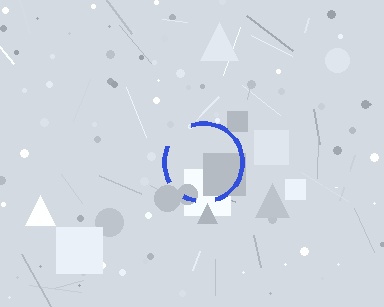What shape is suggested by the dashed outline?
The dashed outline suggests a circle.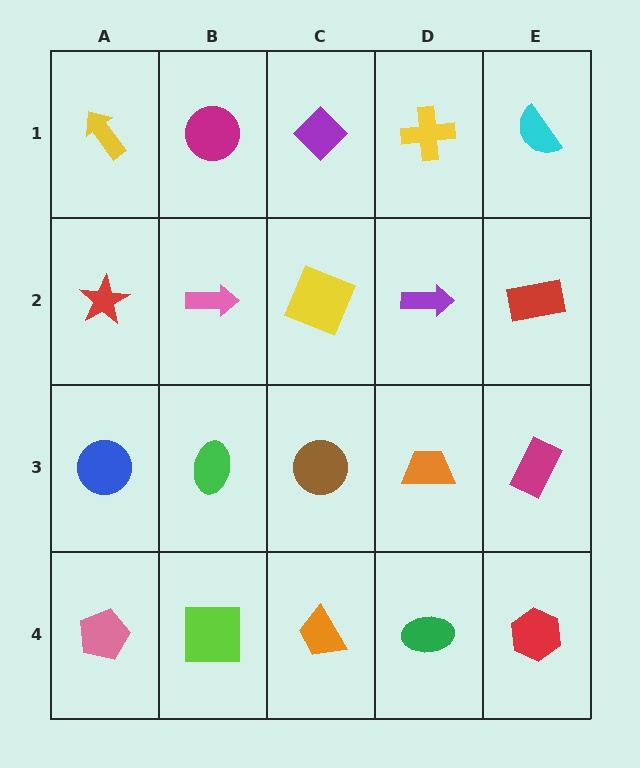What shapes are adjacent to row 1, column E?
A red rectangle (row 2, column E), a yellow cross (row 1, column D).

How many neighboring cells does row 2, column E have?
3.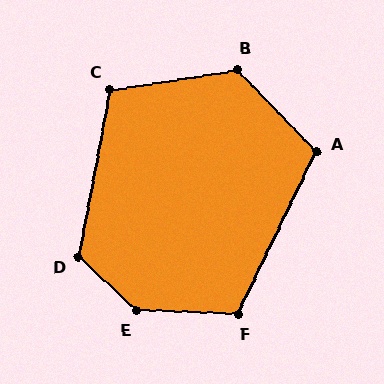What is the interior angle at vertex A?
Approximately 111 degrees (obtuse).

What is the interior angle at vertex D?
Approximately 122 degrees (obtuse).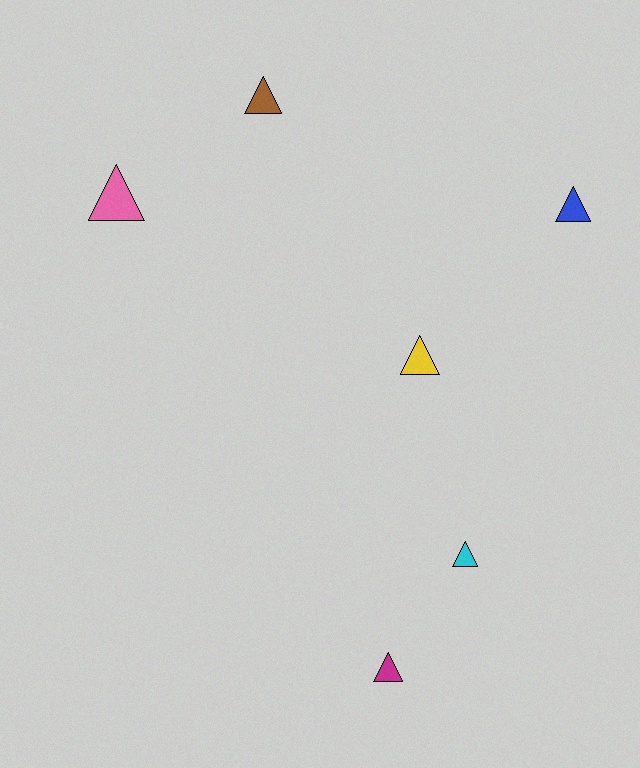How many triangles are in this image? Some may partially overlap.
There are 6 triangles.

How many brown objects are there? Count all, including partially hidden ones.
There is 1 brown object.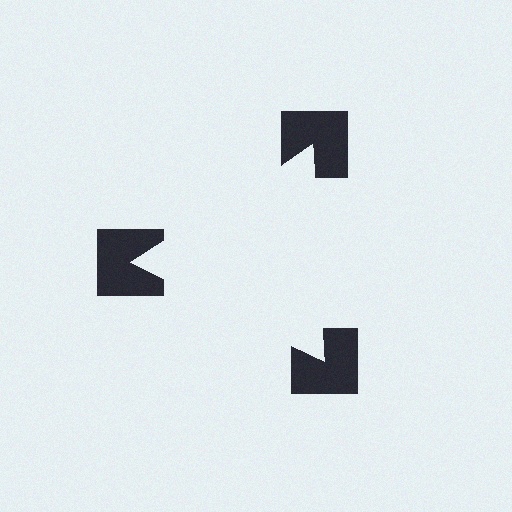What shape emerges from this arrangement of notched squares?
An illusory triangle — its edges are inferred from the aligned wedge cuts in the notched squares, not physically drawn.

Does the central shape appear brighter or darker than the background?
It typically appears slightly brighter than the background, even though no actual brightness change is drawn.